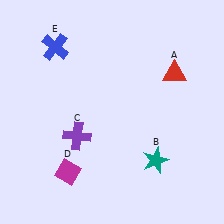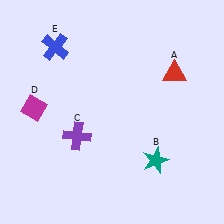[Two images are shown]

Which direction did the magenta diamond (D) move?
The magenta diamond (D) moved up.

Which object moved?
The magenta diamond (D) moved up.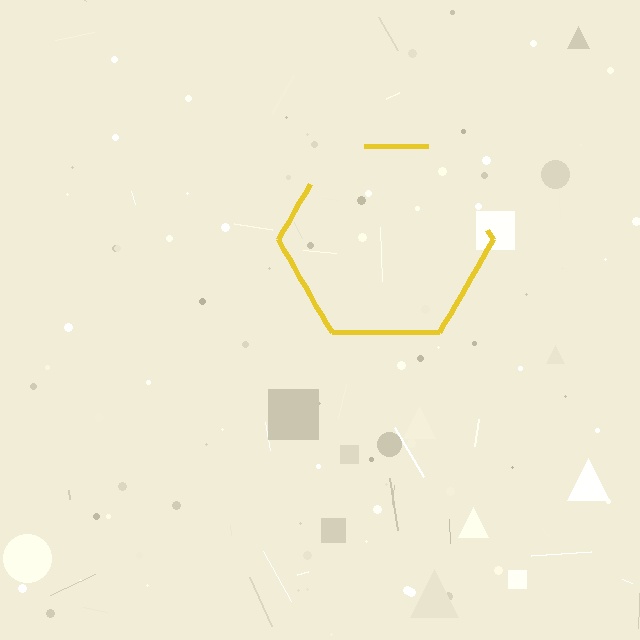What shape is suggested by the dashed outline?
The dashed outline suggests a hexagon.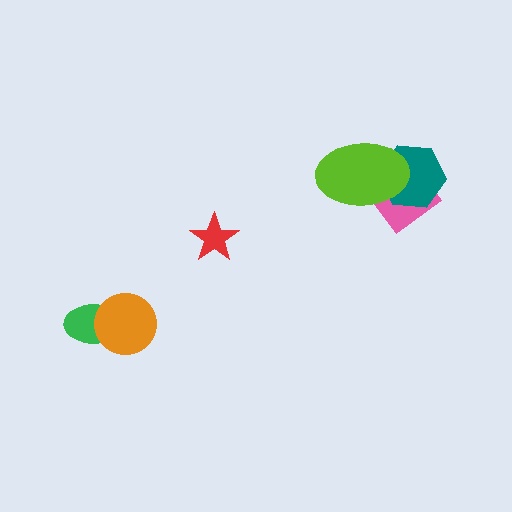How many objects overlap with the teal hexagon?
2 objects overlap with the teal hexagon.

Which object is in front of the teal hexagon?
The lime ellipse is in front of the teal hexagon.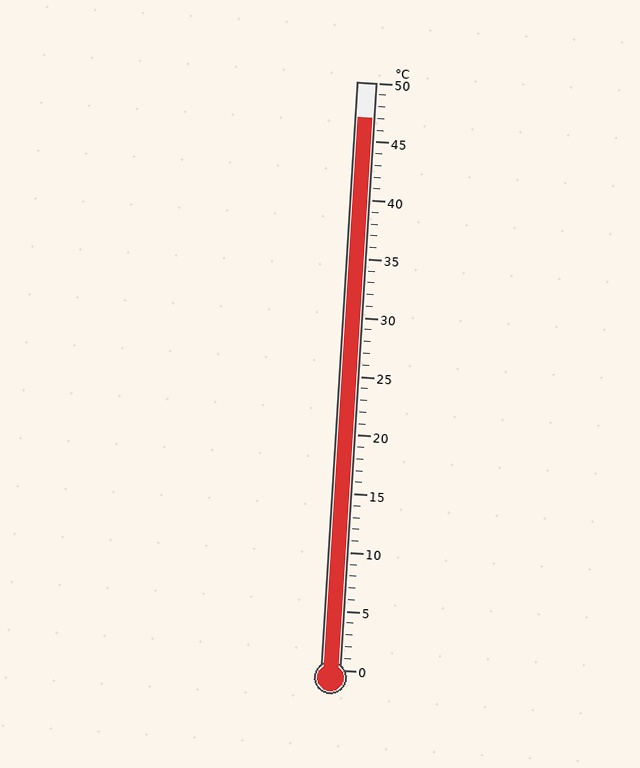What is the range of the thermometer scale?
The thermometer scale ranges from 0°C to 50°C.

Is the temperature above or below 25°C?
The temperature is above 25°C.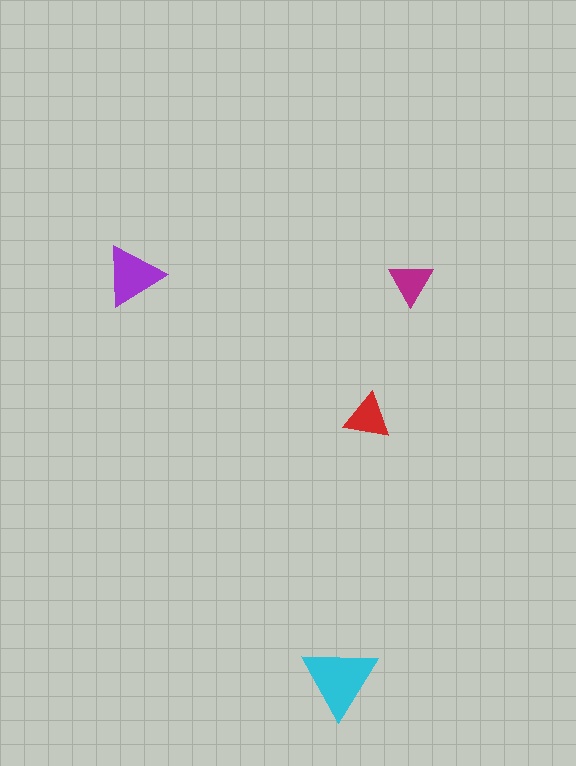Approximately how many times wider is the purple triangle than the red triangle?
About 1.5 times wider.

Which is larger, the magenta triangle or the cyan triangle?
The cyan one.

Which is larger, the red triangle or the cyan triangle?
The cyan one.